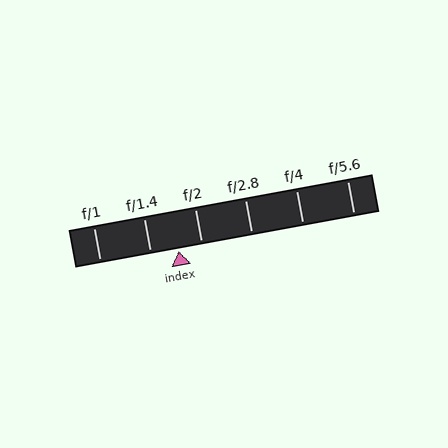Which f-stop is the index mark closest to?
The index mark is closest to f/2.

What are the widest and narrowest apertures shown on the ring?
The widest aperture shown is f/1 and the narrowest is f/5.6.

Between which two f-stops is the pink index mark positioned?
The index mark is between f/1.4 and f/2.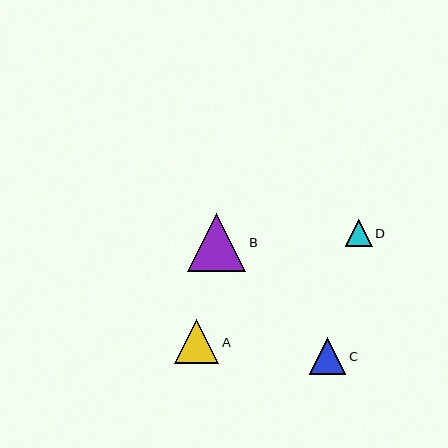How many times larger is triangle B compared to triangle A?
Triangle B is approximately 1.3 times the size of triangle A.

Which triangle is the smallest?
Triangle D is the smallest with a size of approximately 27 pixels.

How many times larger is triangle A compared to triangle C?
Triangle A is approximately 1.2 times the size of triangle C.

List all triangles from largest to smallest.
From largest to smallest: B, A, C, D.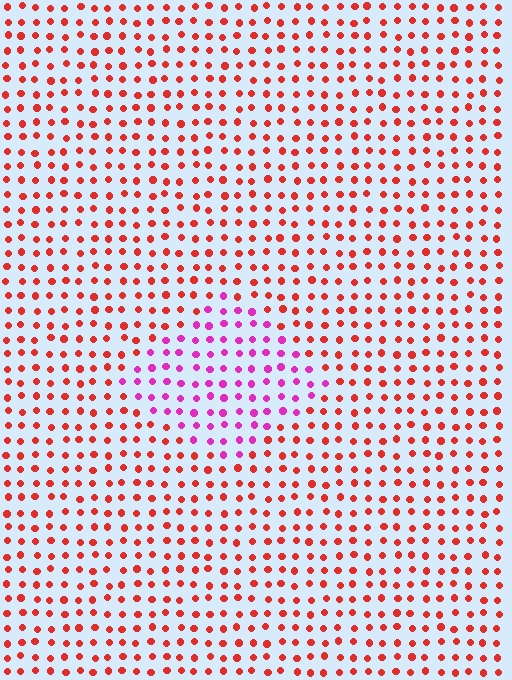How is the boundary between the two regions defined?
The boundary is defined purely by a slight shift in hue (about 49 degrees). Spacing, size, and orientation are identical on both sides.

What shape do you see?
I see a diamond.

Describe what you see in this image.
The image is filled with small red elements in a uniform arrangement. A diamond-shaped region is visible where the elements are tinted to a slightly different hue, forming a subtle color boundary.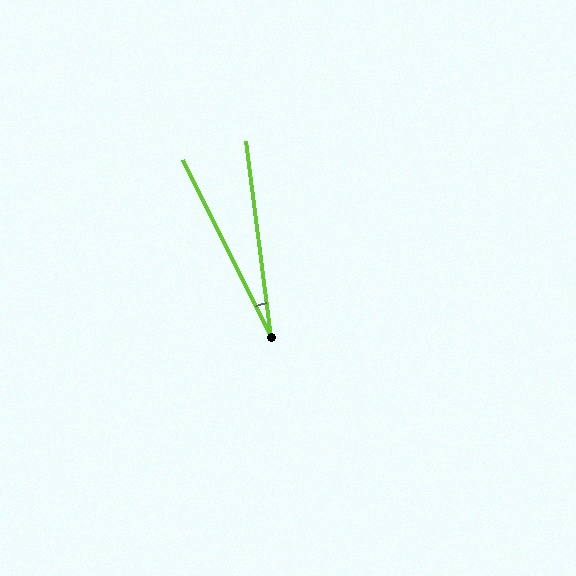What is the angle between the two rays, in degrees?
Approximately 19 degrees.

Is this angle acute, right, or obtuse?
It is acute.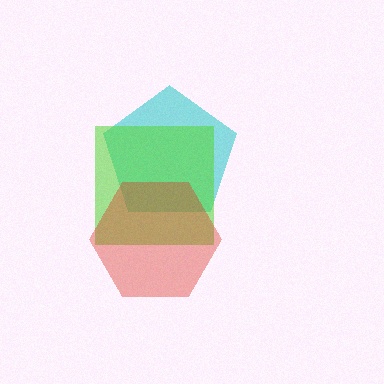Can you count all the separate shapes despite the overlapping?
Yes, there are 3 separate shapes.